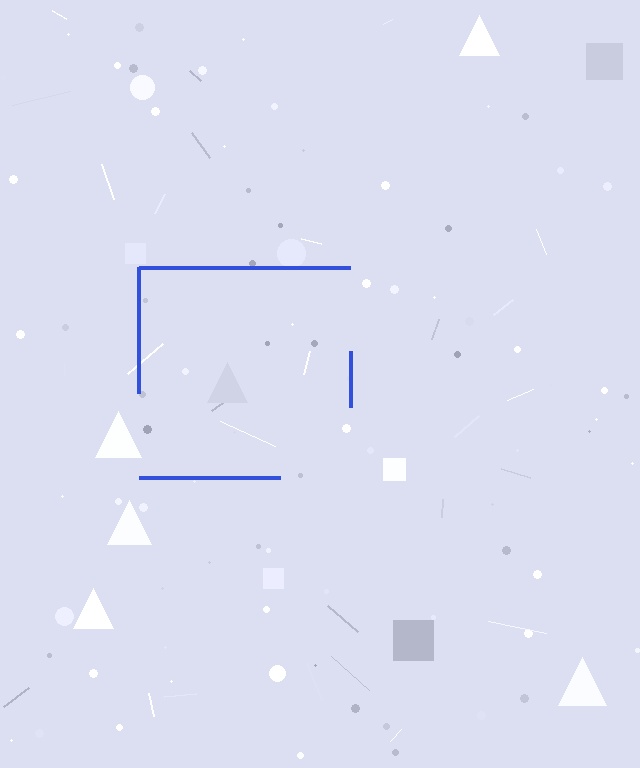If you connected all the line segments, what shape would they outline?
They would outline a square.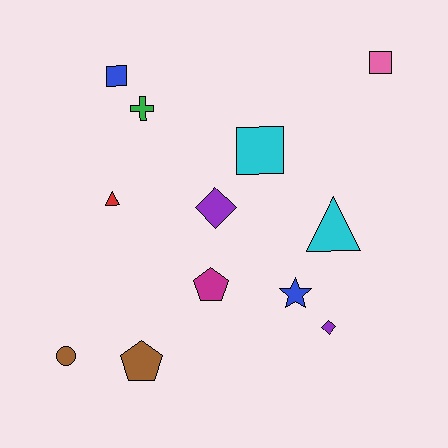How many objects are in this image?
There are 12 objects.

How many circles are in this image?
There is 1 circle.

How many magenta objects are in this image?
There is 1 magenta object.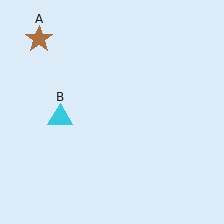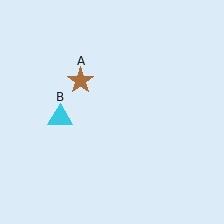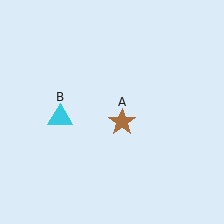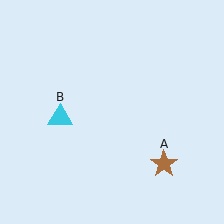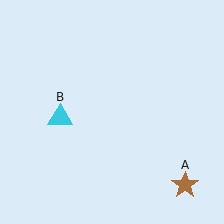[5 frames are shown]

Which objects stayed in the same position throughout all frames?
Cyan triangle (object B) remained stationary.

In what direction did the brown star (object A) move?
The brown star (object A) moved down and to the right.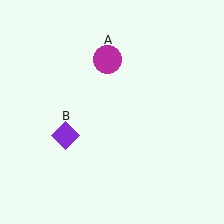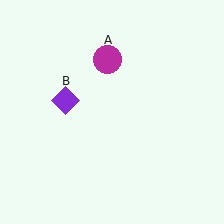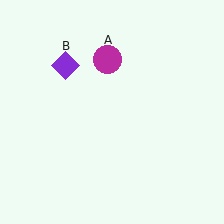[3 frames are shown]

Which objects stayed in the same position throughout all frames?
Magenta circle (object A) remained stationary.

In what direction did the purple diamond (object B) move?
The purple diamond (object B) moved up.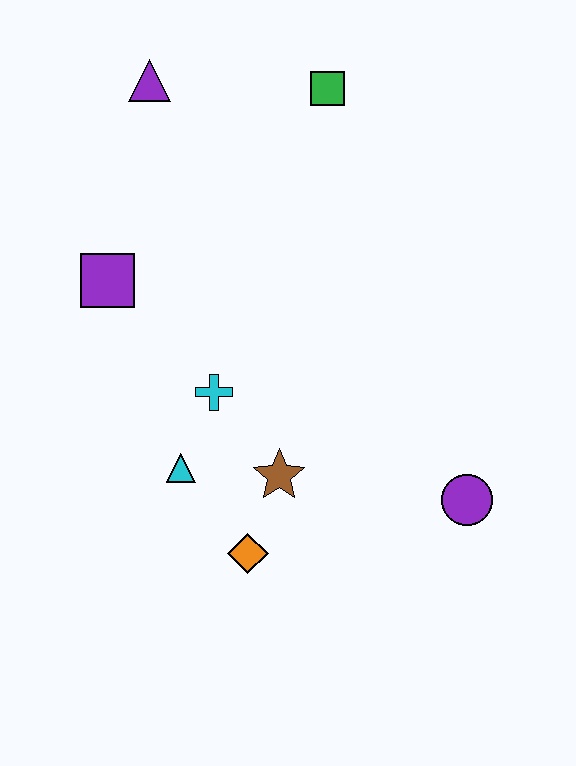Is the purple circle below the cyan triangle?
Yes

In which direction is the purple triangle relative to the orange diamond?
The purple triangle is above the orange diamond.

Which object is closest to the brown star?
The orange diamond is closest to the brown star.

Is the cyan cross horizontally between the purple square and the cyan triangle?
No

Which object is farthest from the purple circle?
The purple triangle is farthest from the purple circle.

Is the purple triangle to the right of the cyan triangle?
No